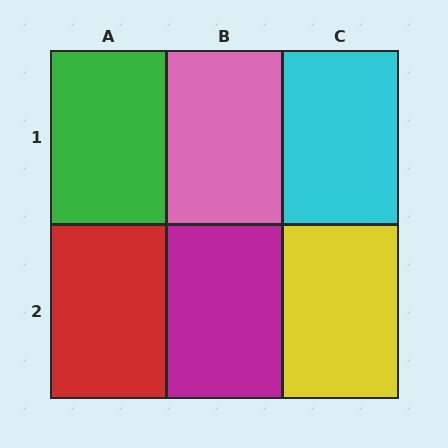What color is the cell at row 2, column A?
Red.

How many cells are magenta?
1 cell is magenta.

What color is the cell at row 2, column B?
Magenta.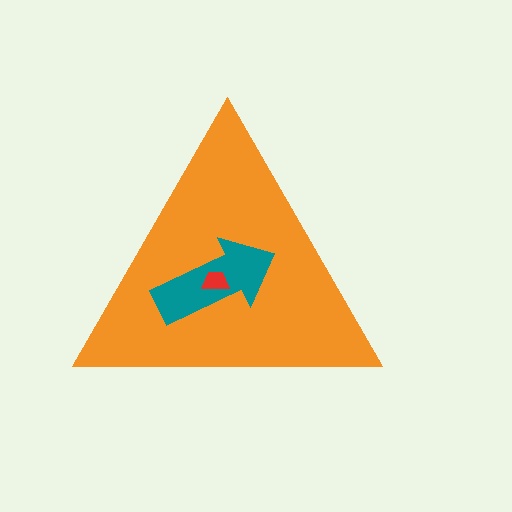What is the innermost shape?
The red trapezoid.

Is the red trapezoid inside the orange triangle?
Yes.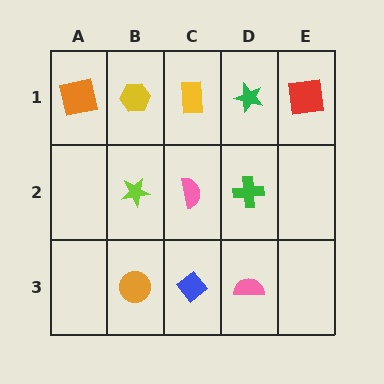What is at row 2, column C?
A pink semicircle.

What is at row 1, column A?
An orange square.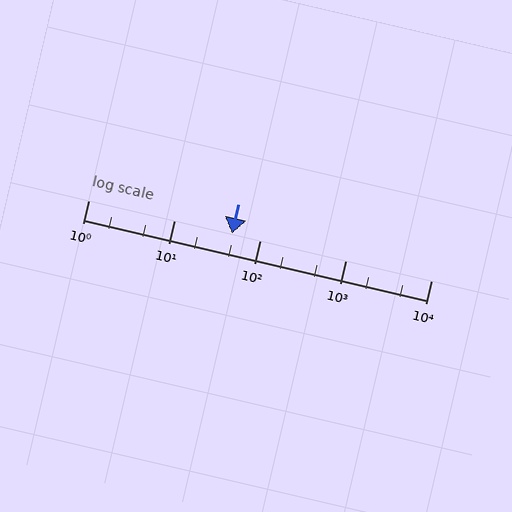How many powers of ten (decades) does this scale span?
The scale spans 4 decades, from 1 to 10000.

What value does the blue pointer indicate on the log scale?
The pointer indicates approximately 48.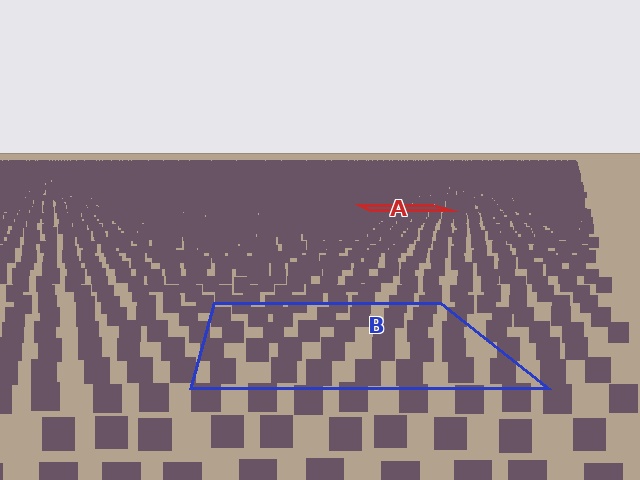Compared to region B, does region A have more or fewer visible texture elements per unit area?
Region A has more texture elements per unit area — they are packed more densely because it is farther away.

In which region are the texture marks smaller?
The texture marks are smaller in region A, because it is farther away.